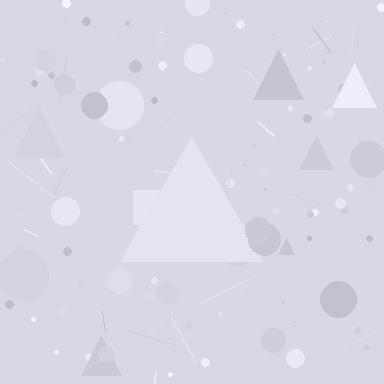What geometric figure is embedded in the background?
A triangle is embedded in the background.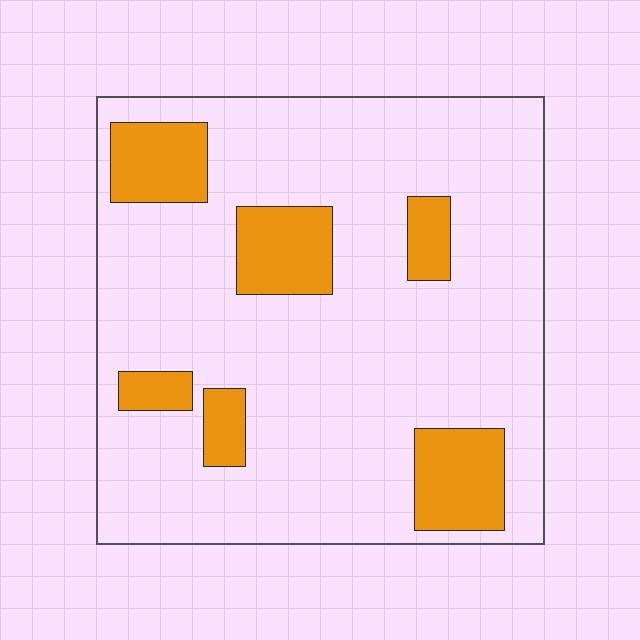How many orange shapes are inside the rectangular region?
6.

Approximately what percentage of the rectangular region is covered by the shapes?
Approximately 20%.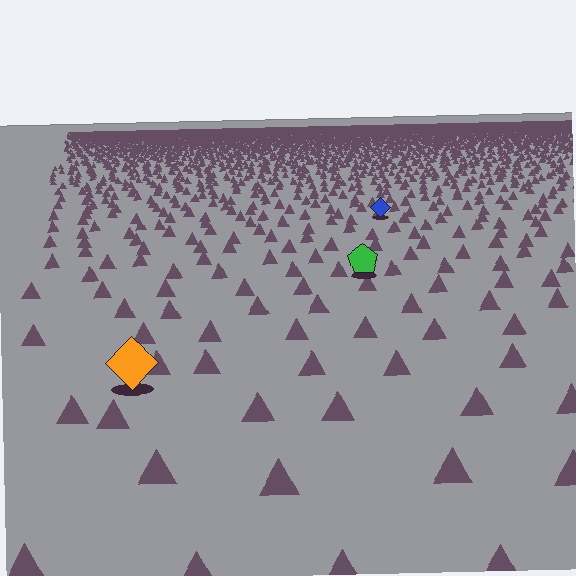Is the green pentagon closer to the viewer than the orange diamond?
No. The orange diamond is closer — you can tell from the texture gradient: the ground texture is coarser near it.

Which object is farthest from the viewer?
The blue diamond is farthest from the viewer. It appears smaller and the ground texture around it is denser.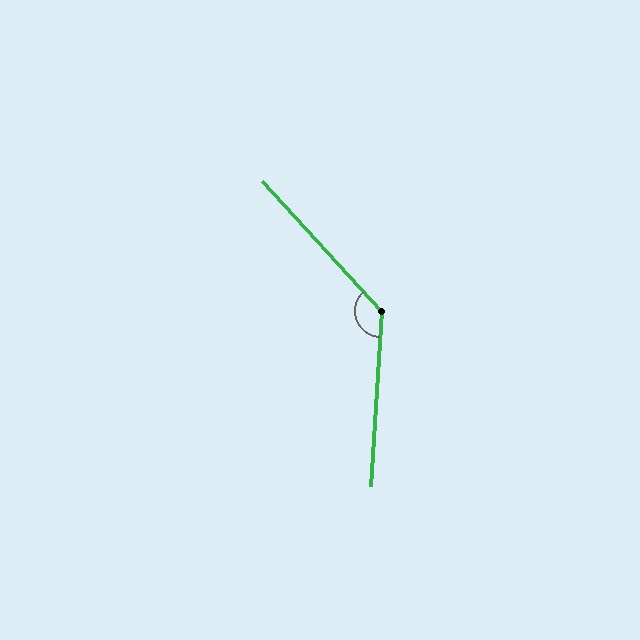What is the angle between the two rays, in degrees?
Approximately 134 degrees.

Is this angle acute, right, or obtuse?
It is obtuse.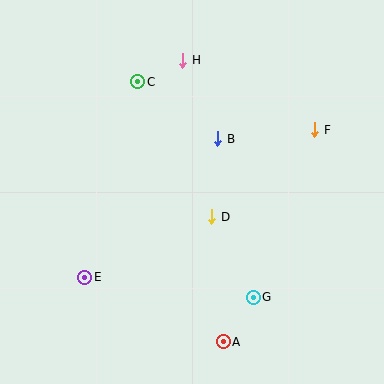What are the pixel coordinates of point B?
Point B is at (218, 139).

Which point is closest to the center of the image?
Point D at (212, 217) is closest to the center.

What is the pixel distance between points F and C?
The distance between F and C is 184 pixels.